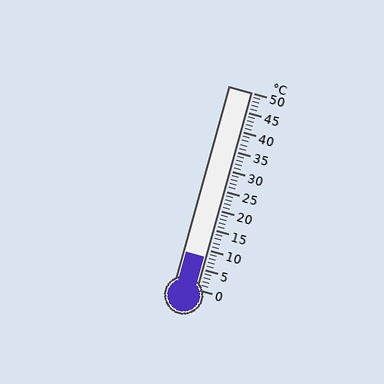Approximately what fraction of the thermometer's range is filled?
The thermometer is filled to approximately 15% of its range.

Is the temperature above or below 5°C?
The temperature is above 5°C.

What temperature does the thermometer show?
The thermometer shows approximately 8°C.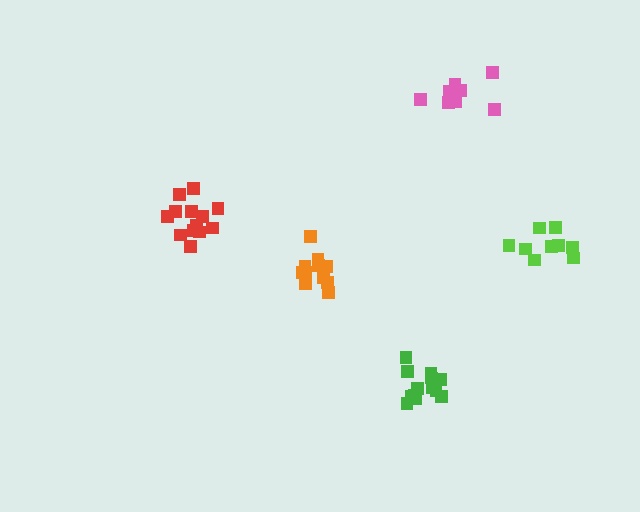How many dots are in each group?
Group 1: 9 dots, Group 2: 13 dots, Group 3: 9 dots, Group 4: 12 dots, Group 5: 14 dots (57 total).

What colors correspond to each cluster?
The clusters are colored: pink, red, lime, orange, green.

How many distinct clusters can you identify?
There are 5 distinct clusters.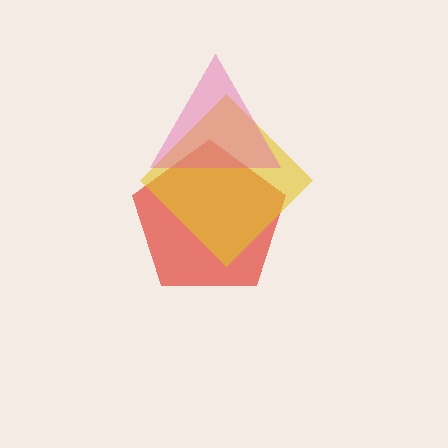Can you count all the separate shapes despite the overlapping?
Yes, there are 3 separate shapes.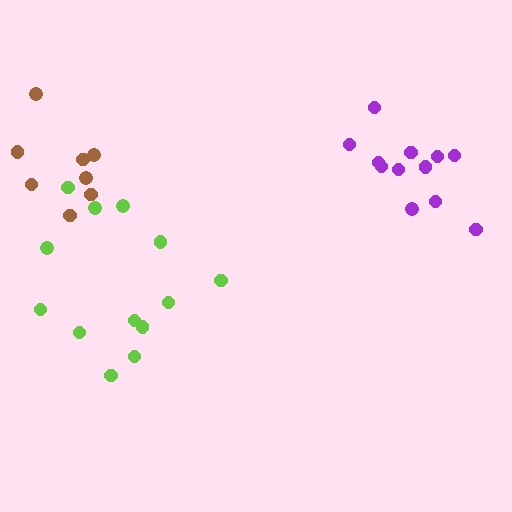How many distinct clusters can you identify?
There are 3 distinct clusters.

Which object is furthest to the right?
The purple cluster is rightmost.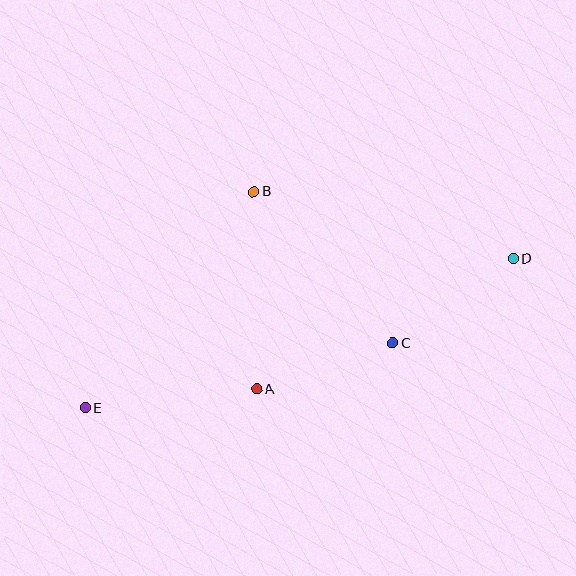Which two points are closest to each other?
Points A and C are closest to each other.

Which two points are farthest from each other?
Points D and E are farthest from each other.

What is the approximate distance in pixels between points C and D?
The distance between C and D is approximately 147 pixels.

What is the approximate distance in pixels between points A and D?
The distance between A and D is approximately 287 pixels.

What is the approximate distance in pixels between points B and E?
The distance between B and E is approximately 274 pixels.